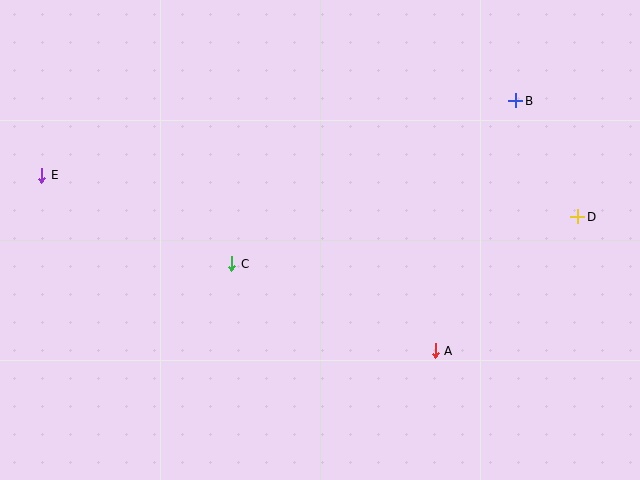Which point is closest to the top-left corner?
Point E is closest to the top-left corner.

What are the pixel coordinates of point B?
Point B is at (516, 101).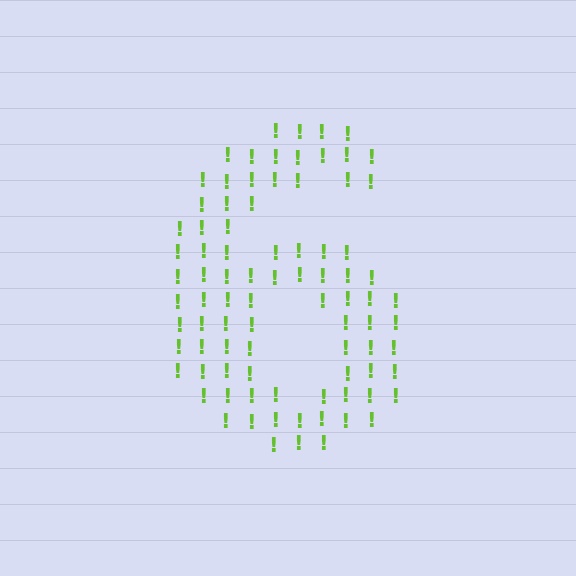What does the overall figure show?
The overall figure shows the digit 6.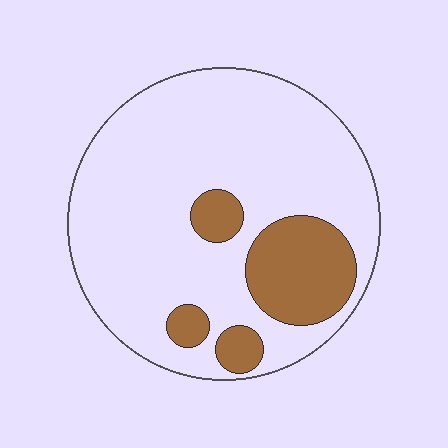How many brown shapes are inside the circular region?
4.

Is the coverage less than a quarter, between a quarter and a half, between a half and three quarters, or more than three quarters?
Less than a quarter.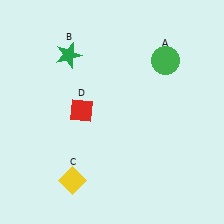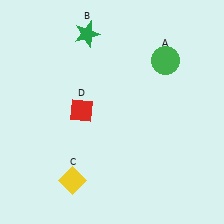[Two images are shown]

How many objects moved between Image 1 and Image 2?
1 object moved between the two images.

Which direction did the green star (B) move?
The green star (B) moved up.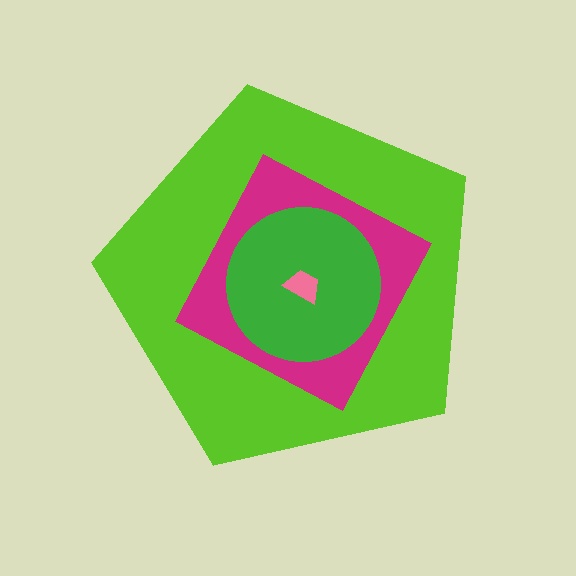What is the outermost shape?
The lime pentagon.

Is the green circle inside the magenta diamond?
Yes.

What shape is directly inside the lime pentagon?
The magenta diamond.